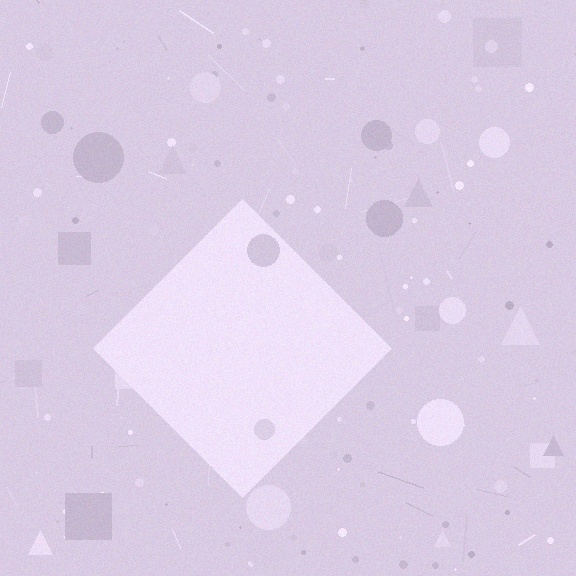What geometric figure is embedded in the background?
A diamond is embedded in the background.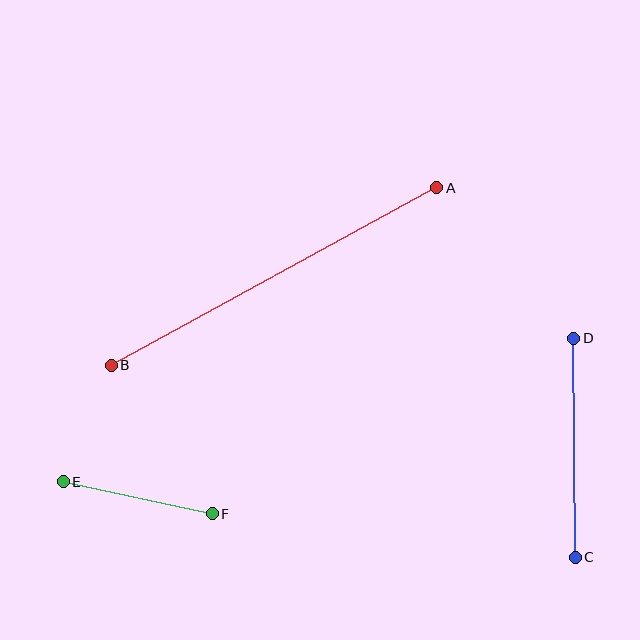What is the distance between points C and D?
The distance is approximately 219 pixels.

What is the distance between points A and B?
The distance is approximately 371 pixels.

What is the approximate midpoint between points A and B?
The midpoint is at approximately (274, 277) pixels.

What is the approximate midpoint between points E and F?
The midpoint is at approximately (138, 498) pixels.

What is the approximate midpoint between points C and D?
The midpoint is at approximately (574, 448) pixels.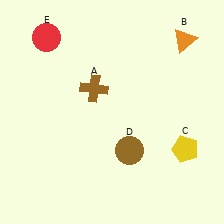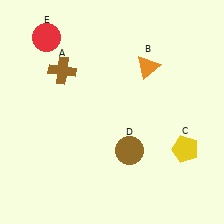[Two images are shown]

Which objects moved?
The objects that moved are: the brown cross (A), the orange triangle (B).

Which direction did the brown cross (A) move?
The brown cross (A) moved left.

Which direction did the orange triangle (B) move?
The orange triangle (B) moved left.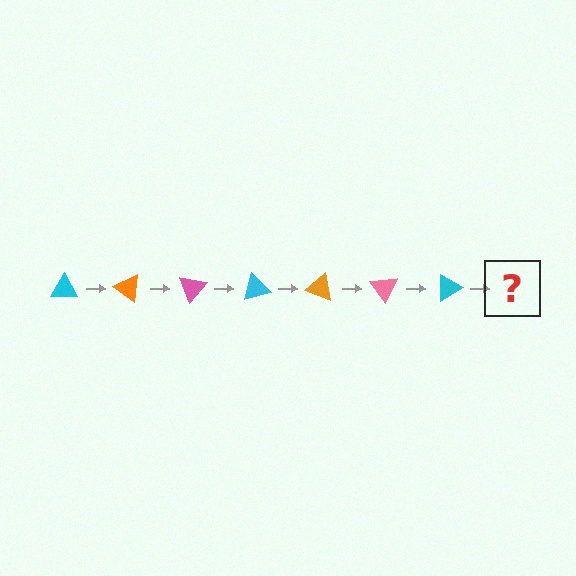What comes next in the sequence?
The next element should be an orange triangle, rotated 245 degrees from the start.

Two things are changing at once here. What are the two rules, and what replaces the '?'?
The two rules are that it rotates 35 degrees each step and the color cycles through cyan, orange, and pink. The '?' should be an orange triangle, rotated 245 degrees from the start.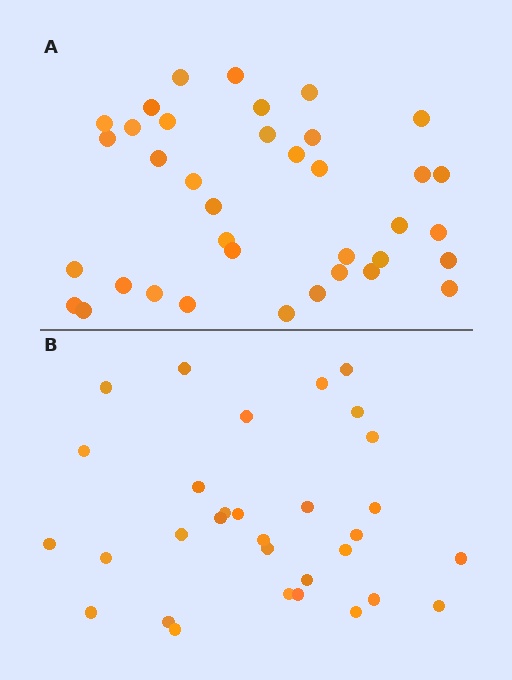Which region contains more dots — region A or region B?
Region A (the top region) has more dots.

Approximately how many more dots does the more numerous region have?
Region A has about 6 more dots than region B.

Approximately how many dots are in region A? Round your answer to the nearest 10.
About 40 dots. (The exact count is 37, which rounds to 40.)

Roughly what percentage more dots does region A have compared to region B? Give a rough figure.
About 20% more.